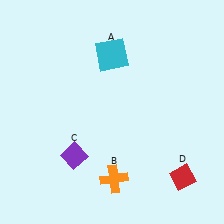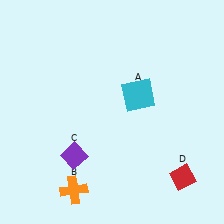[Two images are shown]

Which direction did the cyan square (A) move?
The cyan square (A) moved down.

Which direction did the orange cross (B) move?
The orange cross (B) moved left.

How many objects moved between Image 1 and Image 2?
2 objects moved between the two images.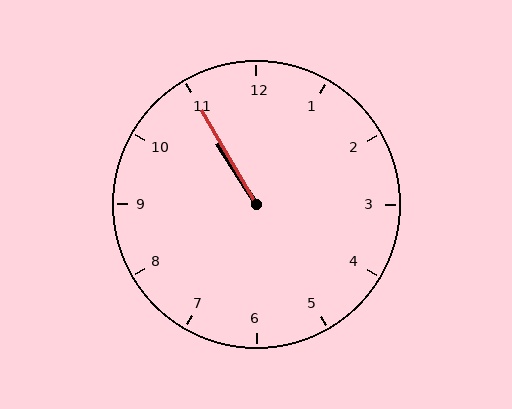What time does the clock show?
10:55.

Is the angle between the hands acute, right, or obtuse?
It is acute.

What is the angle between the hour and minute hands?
Approximately 2 degrees.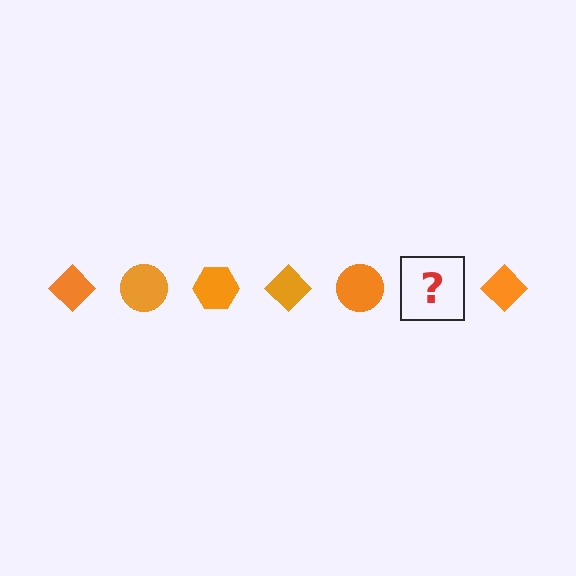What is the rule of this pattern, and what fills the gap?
The rule is that the pattern cycles through diamond, circle, hexagon shapes in orange. The gap should be filled with an orange hexagon.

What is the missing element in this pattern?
The missing element is an orange hexagon.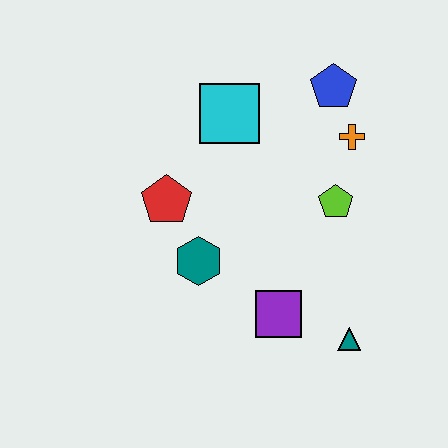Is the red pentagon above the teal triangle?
Yes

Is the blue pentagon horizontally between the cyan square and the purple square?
No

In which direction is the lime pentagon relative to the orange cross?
The lime pentagon is below the orange cross.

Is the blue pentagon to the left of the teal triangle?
Yes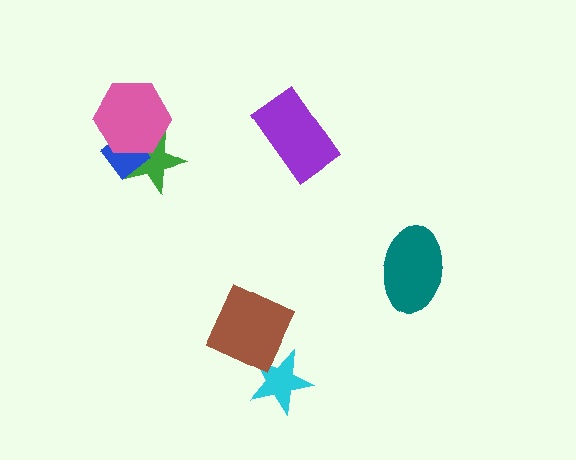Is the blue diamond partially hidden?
Yes, it is partially covered by another shape.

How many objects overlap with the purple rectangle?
0 objects overlap with the purple rectangle.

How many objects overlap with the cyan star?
1 object overlaps with the cyan star.